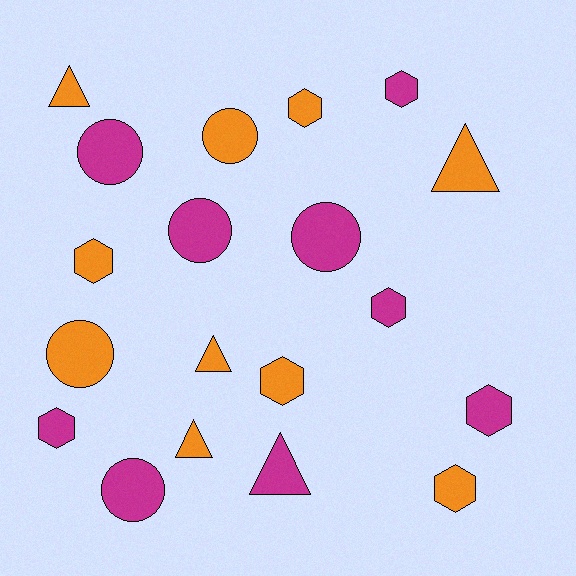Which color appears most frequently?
Orange, with 10 objects.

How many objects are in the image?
There are 19 objects.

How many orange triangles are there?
There are 4 orange triangles.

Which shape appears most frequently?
Hexagon, with 8 objects.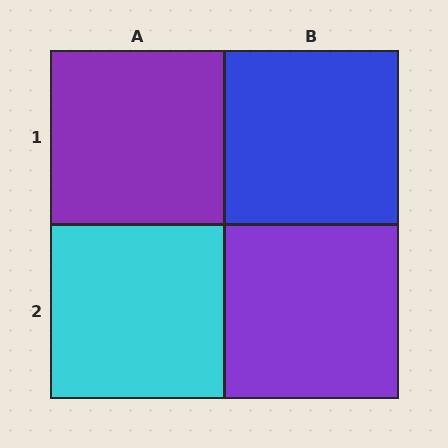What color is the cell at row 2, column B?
Purple.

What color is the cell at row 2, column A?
Cyan.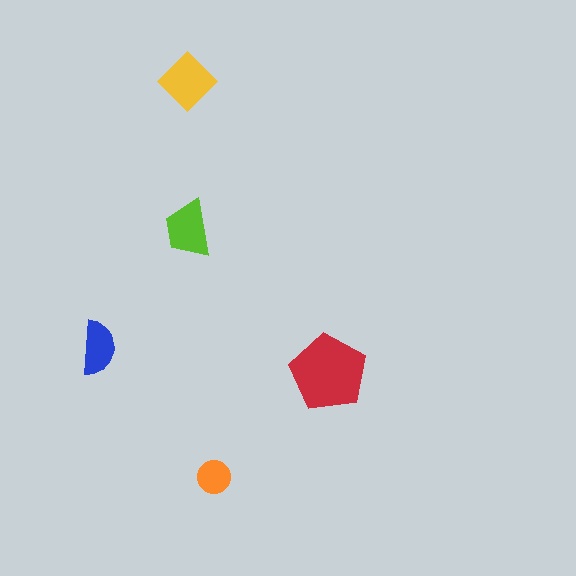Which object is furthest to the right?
The red pentagon is rightmost.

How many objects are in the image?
There are 5 objects in the image.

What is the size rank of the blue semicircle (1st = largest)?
4th.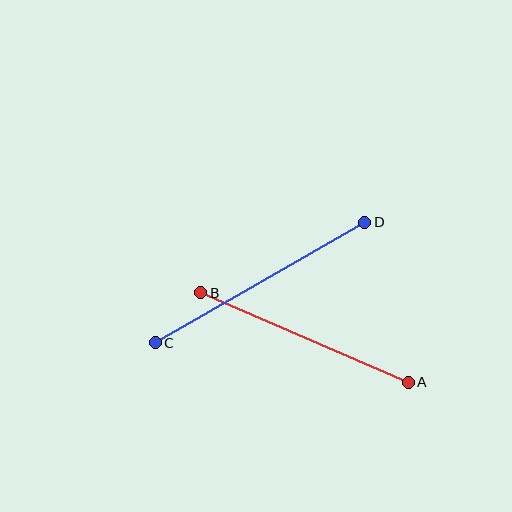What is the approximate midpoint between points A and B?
The midpoint is at approximately (304, 338) pixels.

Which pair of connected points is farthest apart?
Points C and D are farthest apart.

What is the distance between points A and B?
The distance is approximately 226 pixels.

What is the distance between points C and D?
The distance is approximately 241 pixels.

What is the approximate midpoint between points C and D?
The midpoint is at approximately (260, 282) pixels.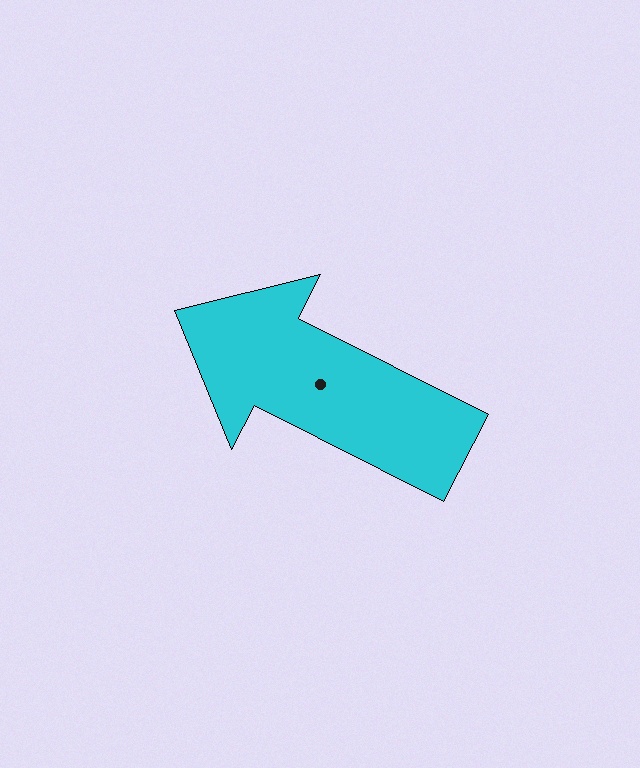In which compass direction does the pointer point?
Northwest.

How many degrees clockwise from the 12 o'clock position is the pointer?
Approximately 297 degrees.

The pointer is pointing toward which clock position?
Roughly 10 o'clock.